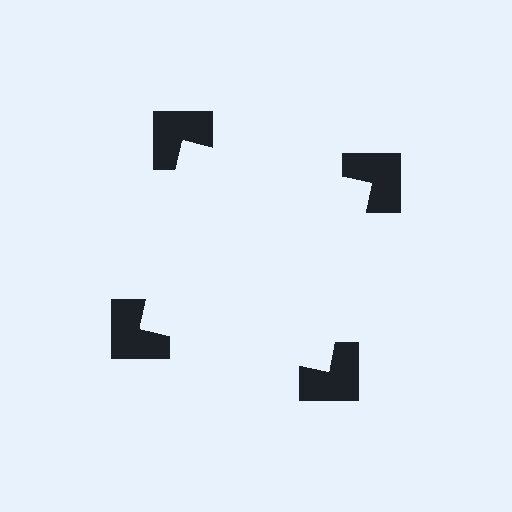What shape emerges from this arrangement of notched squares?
An illusory square — its edges are inferred from the aligned wedge cuts in the notched squares, not physically drawn.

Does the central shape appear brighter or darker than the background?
It typically appears slightly brighter than the background, even though no actual brightness change is drawn.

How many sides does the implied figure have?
4 sides.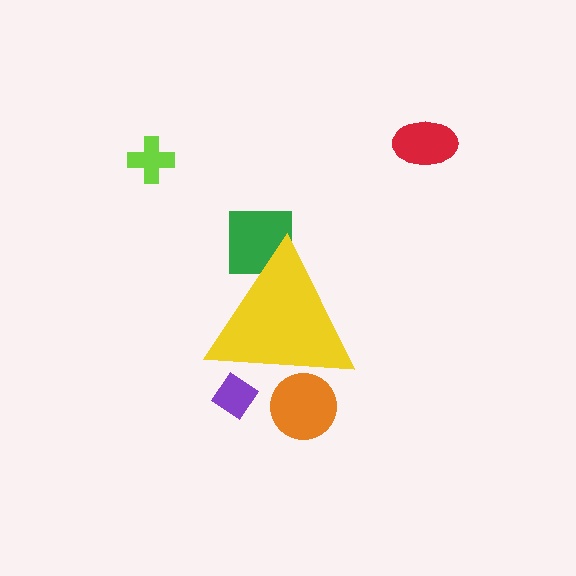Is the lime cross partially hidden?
No, the lime cross is fully visible.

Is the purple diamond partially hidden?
Yes, the purple diamond is partially hidden behind the yellow triangle.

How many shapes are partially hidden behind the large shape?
3 shapes are partially hidden.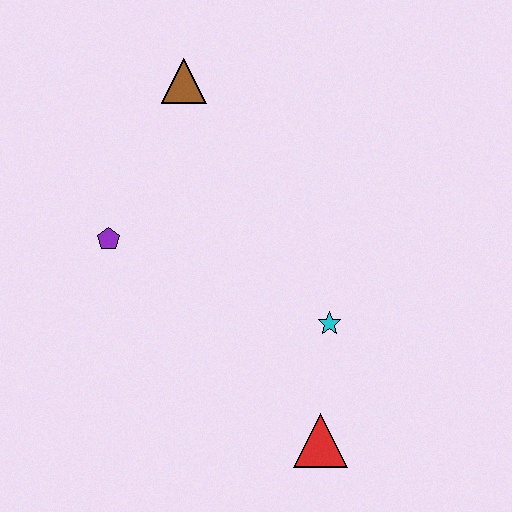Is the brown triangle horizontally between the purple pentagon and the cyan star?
Yes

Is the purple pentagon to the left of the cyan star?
Yes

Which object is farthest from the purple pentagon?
The red triangle is farthest from the purple pentagon.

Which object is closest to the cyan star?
The red triangle is closest to the cyan star.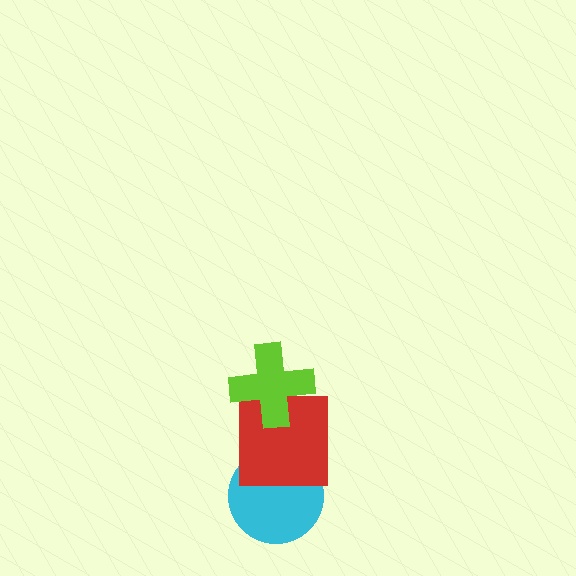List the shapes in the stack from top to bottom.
From top to bottom: the lime cross, the red square, the cyan circle.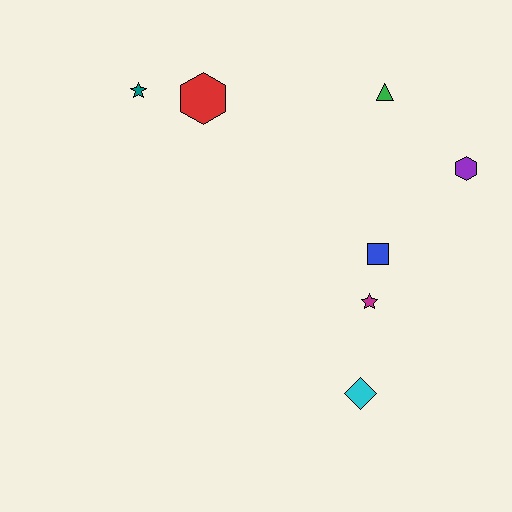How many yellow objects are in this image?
There are no yellow objects.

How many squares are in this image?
There is 1 square.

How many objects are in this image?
There are 7 objects.